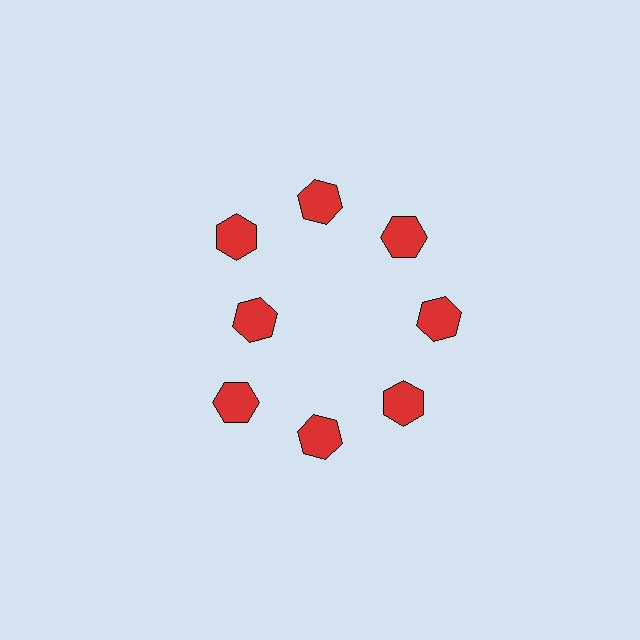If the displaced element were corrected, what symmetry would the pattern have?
It would have 8-fold rotational symmetry — the pattern would map onto itself every 45 degrees.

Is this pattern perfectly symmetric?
No. The 8 red hexagons are arranged in a ring, but one element near the 9 o'clock position is pulled inward toward the center, breaking the 8-fold rotational symmetry.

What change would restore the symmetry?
The symmetry would be restored by moving it outward, back onto the ring so that all 8 hexagons sit at equal angles and equal distance from the center.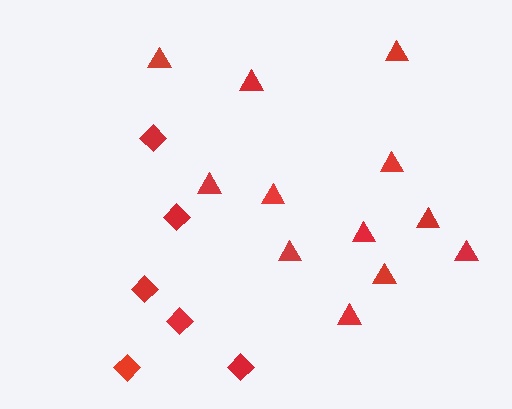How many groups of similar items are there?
There are 2 groups: one group of triangles (12) and one group of diamonds (6).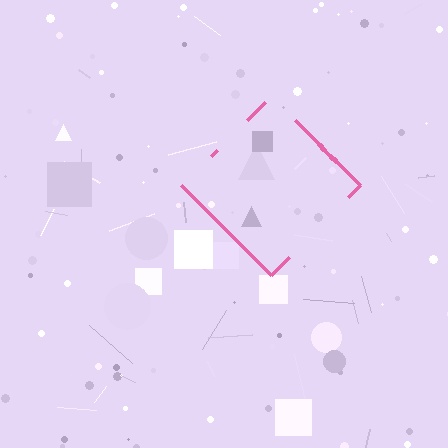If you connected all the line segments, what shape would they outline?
They would outline a diamond.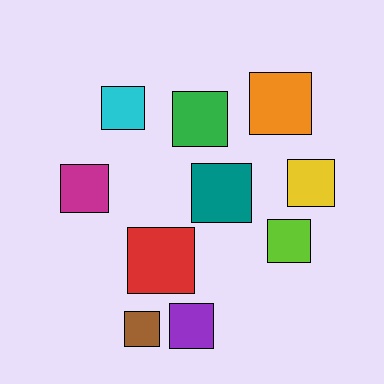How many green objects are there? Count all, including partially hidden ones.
There is 1 green object.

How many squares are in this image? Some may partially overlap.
There are 10 squares.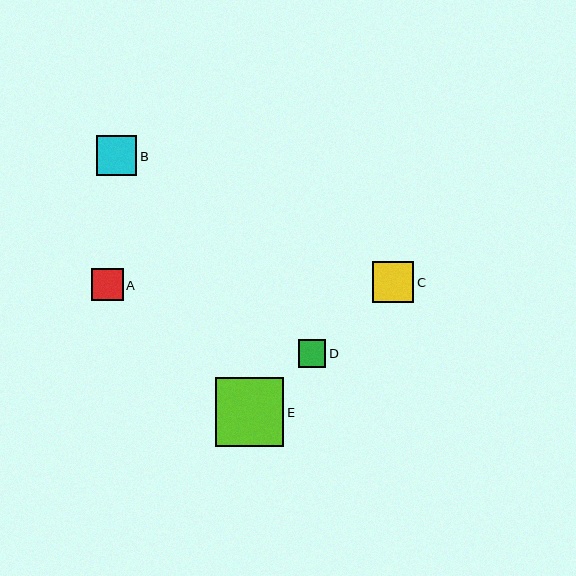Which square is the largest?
Square E is the largest with a size of approximately 69 pixels.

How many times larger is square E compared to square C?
Square E is approximately 1.7 times the size of square C.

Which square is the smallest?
Square D is the smallest with a size of approximately 27 pixels.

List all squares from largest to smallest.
From largest to smallest: E, C, B, A, D.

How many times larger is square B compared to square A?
Square B is approximately 1.3 times the size of square A.